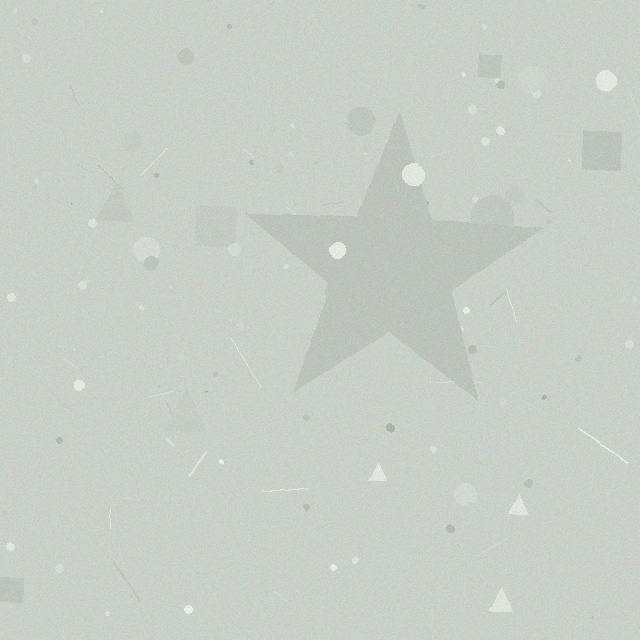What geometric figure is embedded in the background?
A star is embedded in the background.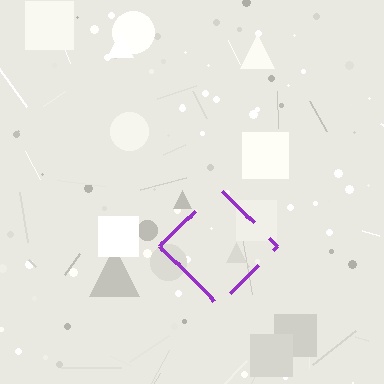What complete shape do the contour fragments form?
The contour fragments form a diamond.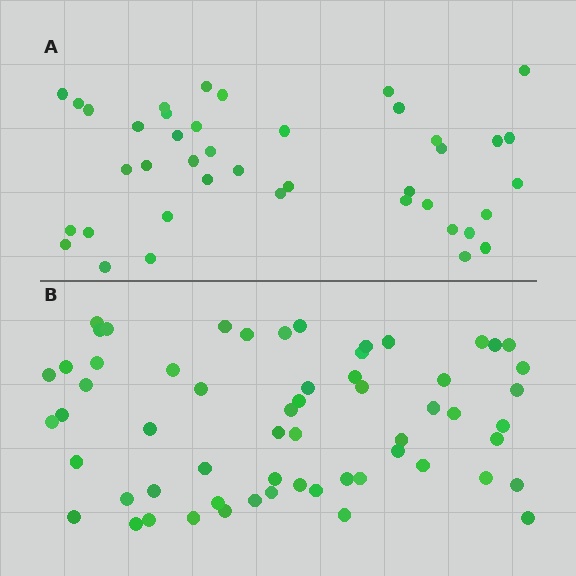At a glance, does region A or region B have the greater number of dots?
Region B (the bottom region) has more dots.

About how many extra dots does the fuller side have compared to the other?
Region B has approximately 20 more dots than region A.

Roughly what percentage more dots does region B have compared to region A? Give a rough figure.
About 45% more.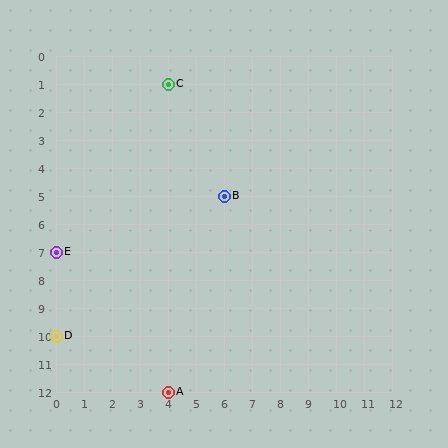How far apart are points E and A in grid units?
Points E and A are 4 columns and 5 rows apart (about 6.4 grid units diagonally).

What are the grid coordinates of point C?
Point C is at grid coordinates (4, 1).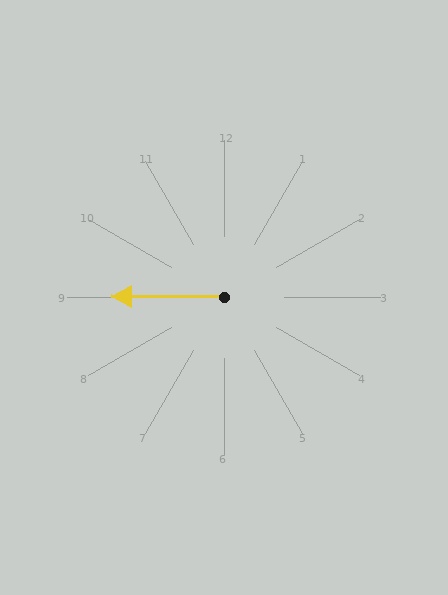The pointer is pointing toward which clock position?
Roughly 9 o'clock.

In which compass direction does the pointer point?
West.